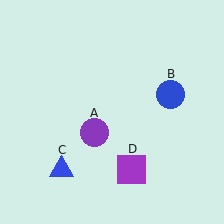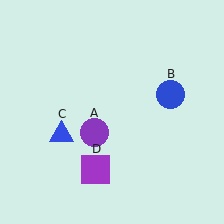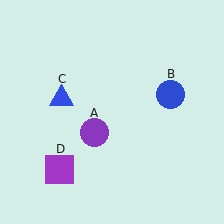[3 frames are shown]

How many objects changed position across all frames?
2 objects changed position: blue triangle (object C), purple square (object D).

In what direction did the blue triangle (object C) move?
The blue triangle (object C) moved up.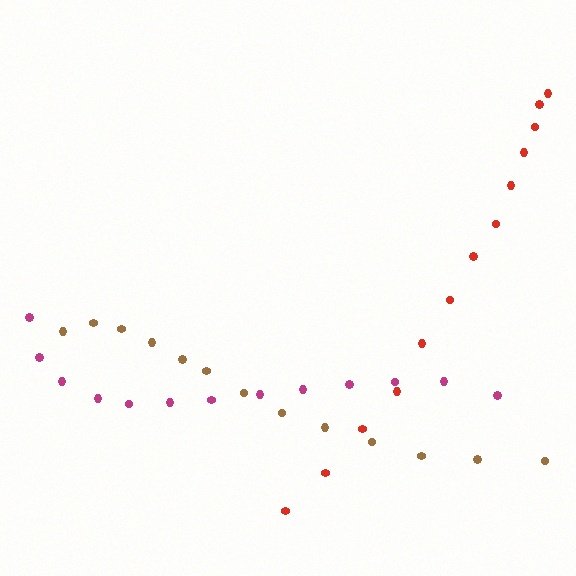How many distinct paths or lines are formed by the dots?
There are 3 distinct paths.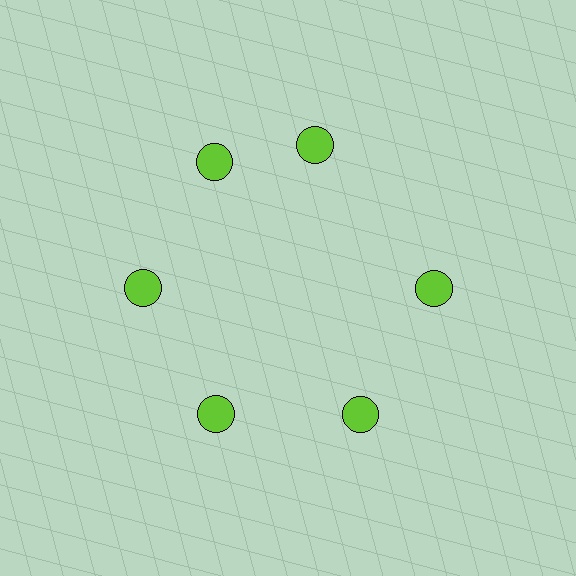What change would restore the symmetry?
The symmetry would be restored by rotating it back into even spacing with its neighbors so that all 6 circles sit at equal angles and equal distance from the center.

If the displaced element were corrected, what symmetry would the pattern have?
It would have 6-fold rotational symmetry — the pattern would map onto itself every 60 degrees.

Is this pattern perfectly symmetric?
No. The 6 lime circles are arranged in a ring, but one element near the 1 o'clock position is rotated out of alignment along the ring, breaking the 6-fold rotational symmetry.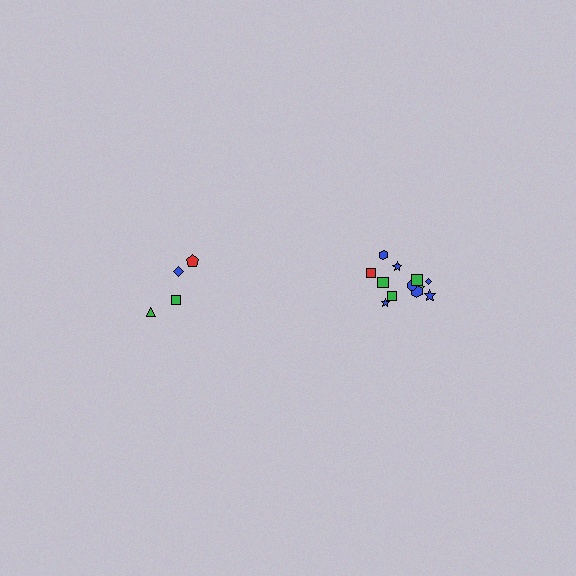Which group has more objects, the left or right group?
The right group.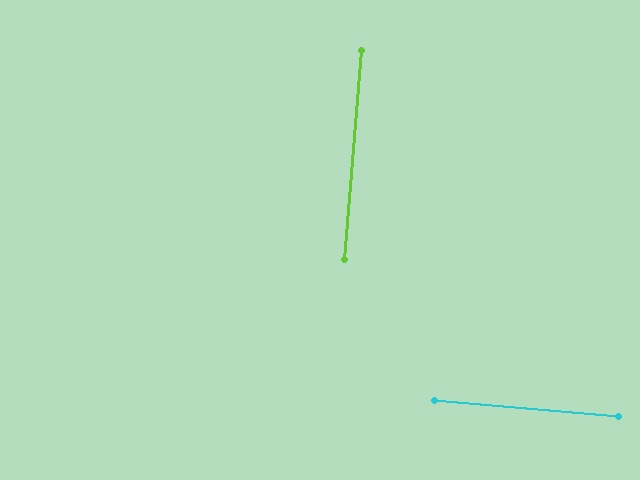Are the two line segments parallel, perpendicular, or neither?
Perpendicular — they meet at approximately 90°.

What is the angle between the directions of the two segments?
Approximately 90 degrees.